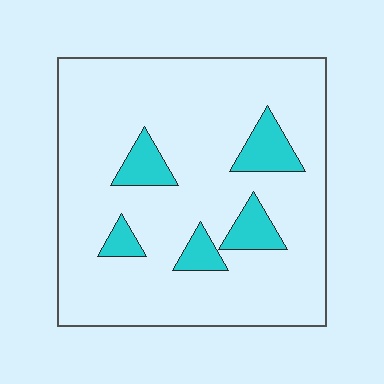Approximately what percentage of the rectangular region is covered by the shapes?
Approximately 15%.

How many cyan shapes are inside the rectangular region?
5.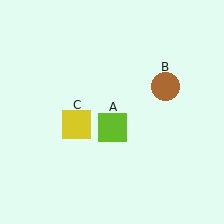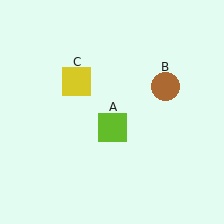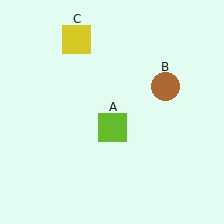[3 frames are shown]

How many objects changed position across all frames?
1 object changed position: yellow square (object C).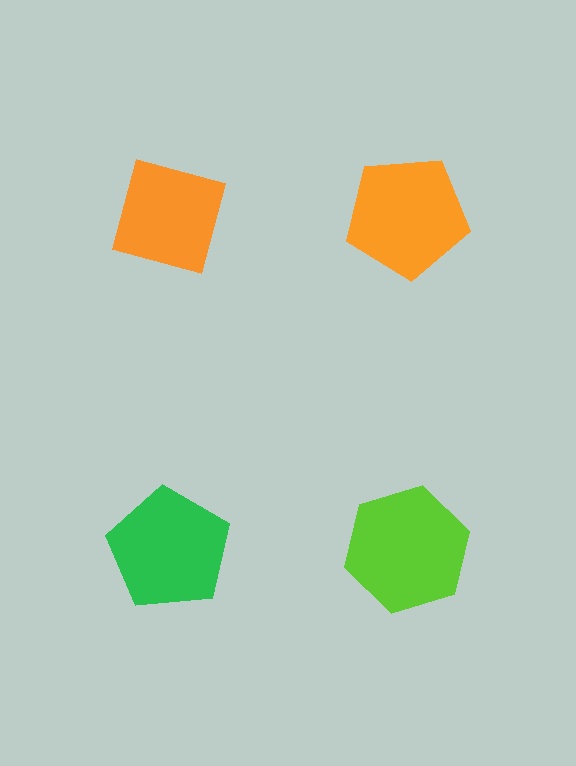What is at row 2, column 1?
A green pentagon.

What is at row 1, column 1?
An orange diamond.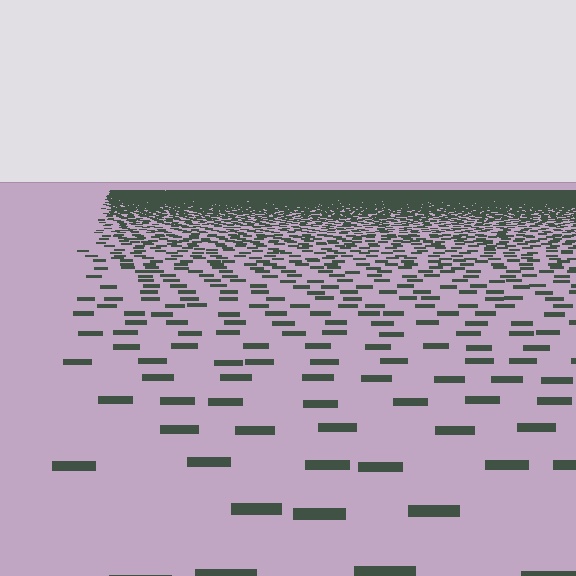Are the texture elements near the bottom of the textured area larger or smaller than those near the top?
Larger. Near the bottom, elements are closer to the viewer and appear at a bigger on-screen size.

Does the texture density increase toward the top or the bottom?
Density increases toward the top.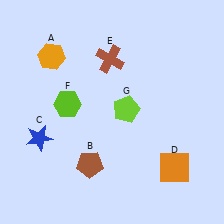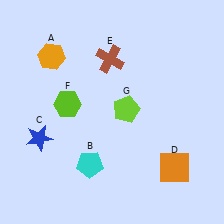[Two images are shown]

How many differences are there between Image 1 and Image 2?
There is 1 difference between the two images.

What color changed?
The pentagon (B) changed from brown in Image 1 to cyan in Image 2.